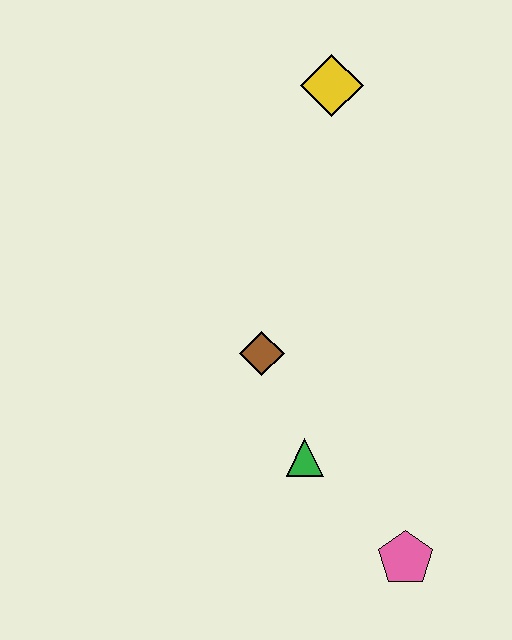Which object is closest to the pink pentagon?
The green triangle is closest to the pink pentagon.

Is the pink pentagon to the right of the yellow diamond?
Yes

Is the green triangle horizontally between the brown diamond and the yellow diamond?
Yes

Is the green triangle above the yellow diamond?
No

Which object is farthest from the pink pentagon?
The yellow diamond is farthest from the pink pentagon.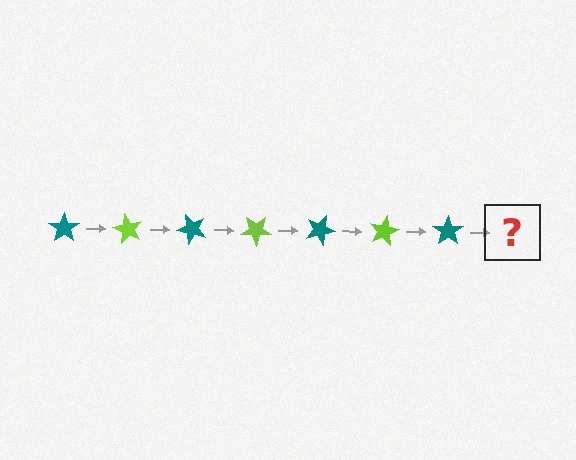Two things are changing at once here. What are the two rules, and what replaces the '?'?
The two rules are that it rotates 60 degrees each step and the color cycles through teal and lime. The '?' should be a lime star, rotated 420 degrees from the start.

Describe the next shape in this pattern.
It should be a lime star, rotated 420 degrees from the start.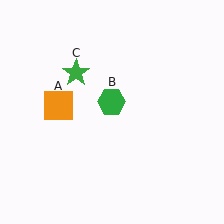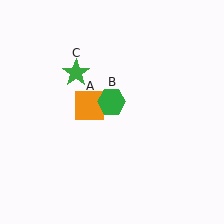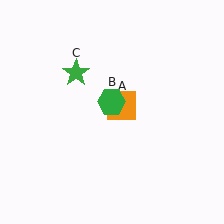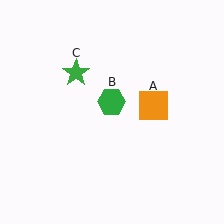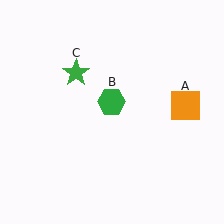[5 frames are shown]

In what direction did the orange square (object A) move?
The orange square (object A) moved right.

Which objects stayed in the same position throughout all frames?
Green hexagon (object B) and green star (object C) remained stationary.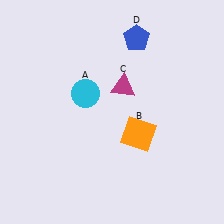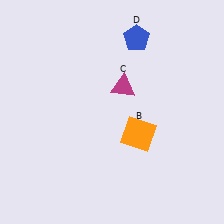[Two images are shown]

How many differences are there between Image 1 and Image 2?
There is 1 difference between the two images.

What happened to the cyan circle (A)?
The cyan circle (A) was removed in Image 2. It was in the top-left area of Image 1.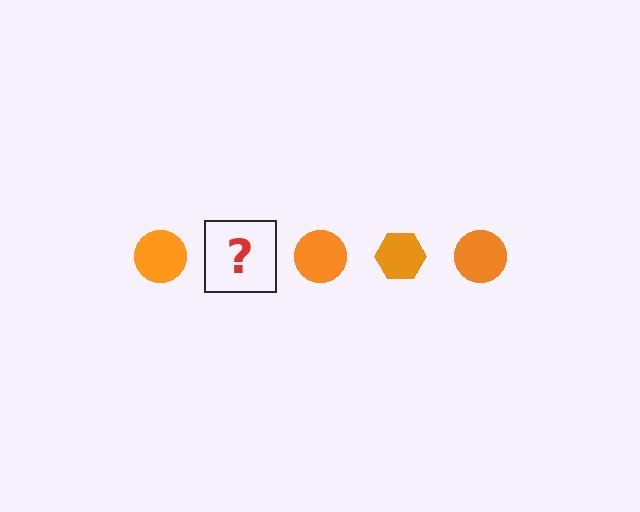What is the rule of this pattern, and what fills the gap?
The rule is that the pattern cycles through circle, hexagon shapes in orange. The gap should be filled with an orange hexagon.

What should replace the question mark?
The question mark should be replaced with an orange hexagon.